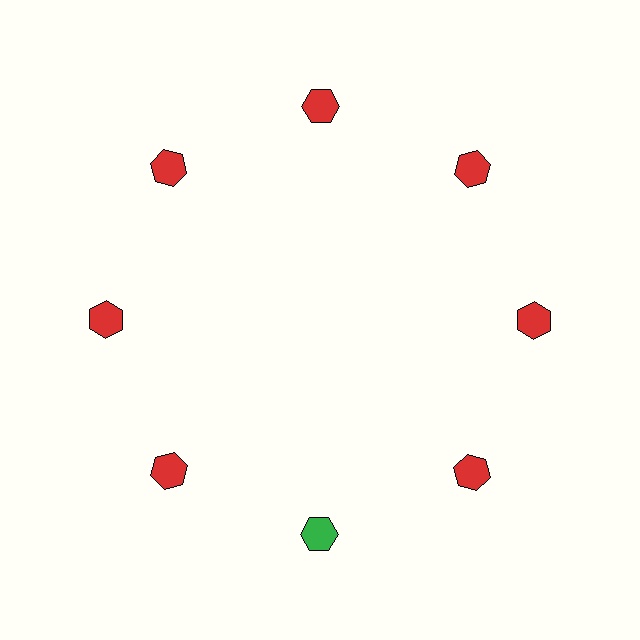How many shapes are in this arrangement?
There are 8 shapes arranged in a ring pattern.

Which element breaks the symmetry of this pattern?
The green hexagon at roughly the 6 o'clock position breaks the symmetry. All other shapes are red hexagons.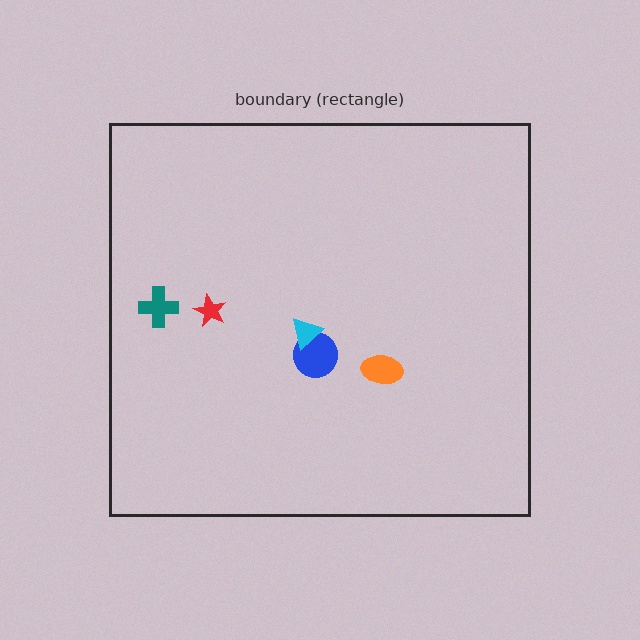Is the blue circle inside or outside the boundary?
Inside.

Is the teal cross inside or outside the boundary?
Inside.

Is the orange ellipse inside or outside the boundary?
Inside.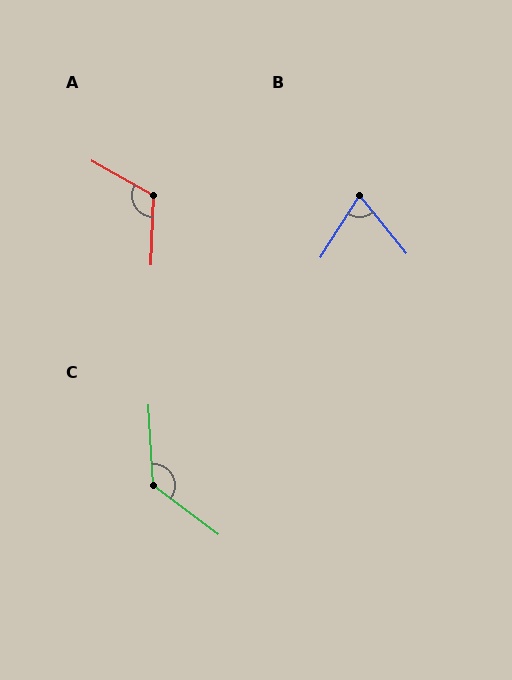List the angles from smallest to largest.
B (71°), A (117°), C (131°).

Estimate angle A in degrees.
Approximately 117 degrees.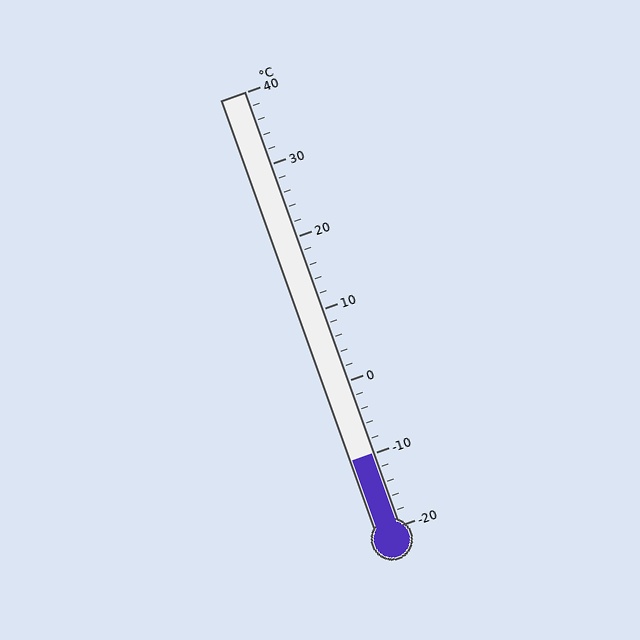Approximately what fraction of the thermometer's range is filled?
The thermometer is filled to approximately 15% of its range.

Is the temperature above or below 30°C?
The temperature is below 30°C.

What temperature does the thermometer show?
The thermometer shows approximately -10°C.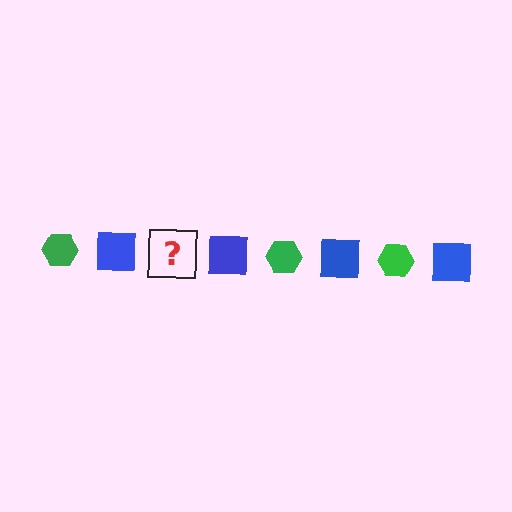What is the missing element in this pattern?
The missing element is a green hexagon.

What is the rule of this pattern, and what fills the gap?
The rule is that the pattern alternates between green hexagon and blue square. The gap should be filled with a green hexagon.